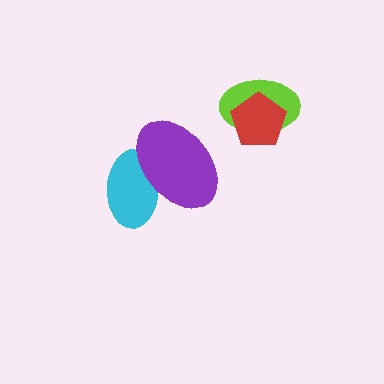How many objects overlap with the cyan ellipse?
1 object overlaps with the cyan ellipse.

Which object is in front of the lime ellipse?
The red pentagon is in front of the lime ellipse.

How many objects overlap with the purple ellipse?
1 object overlaps with the purple ellipse.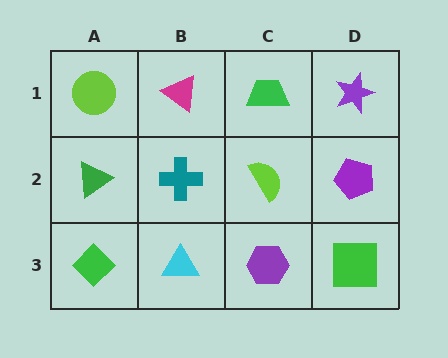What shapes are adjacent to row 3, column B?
A teal cross (row 2, column B), a green diamond (row 3, column A), a purple hexagon (row 3, column C).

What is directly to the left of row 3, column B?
A green diamond.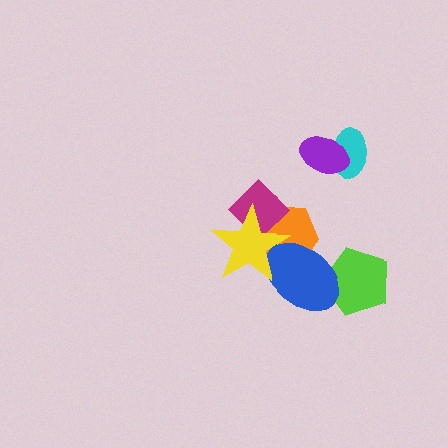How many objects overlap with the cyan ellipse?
1 object overlaps with the cyan ellipse.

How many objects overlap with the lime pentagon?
1 object overlaps with the lime pentagon.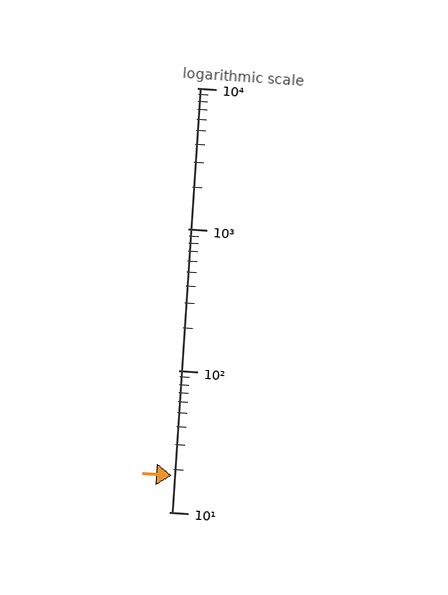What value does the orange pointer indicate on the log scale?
The pointer indicates approximately 18.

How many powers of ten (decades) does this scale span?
The scale spans 3 decades, from 10 to 10000.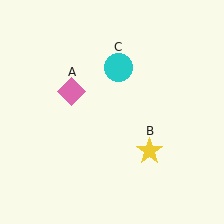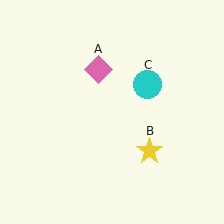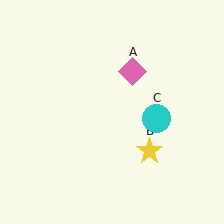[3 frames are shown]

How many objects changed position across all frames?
2 objects changed position: pink diamond (object A), cyan circle (object C).